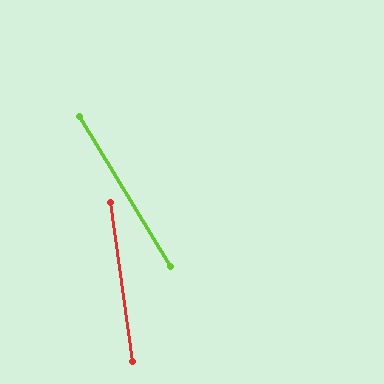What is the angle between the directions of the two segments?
Approximately 23 degrees.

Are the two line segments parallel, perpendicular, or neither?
Neither parallel nor perpendicular — they differ by about 23°.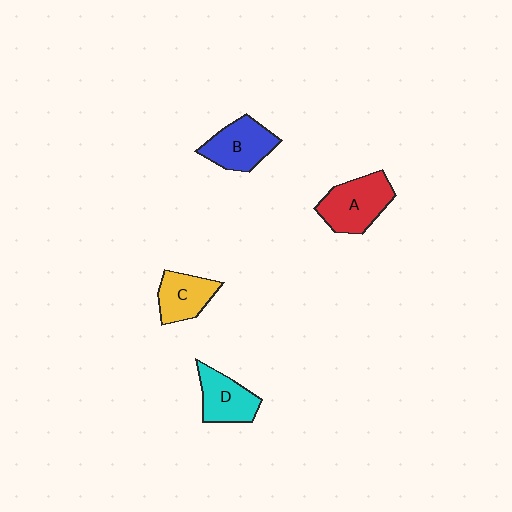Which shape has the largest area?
Shape A (red).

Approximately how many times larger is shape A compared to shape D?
Approximately 1.3 times.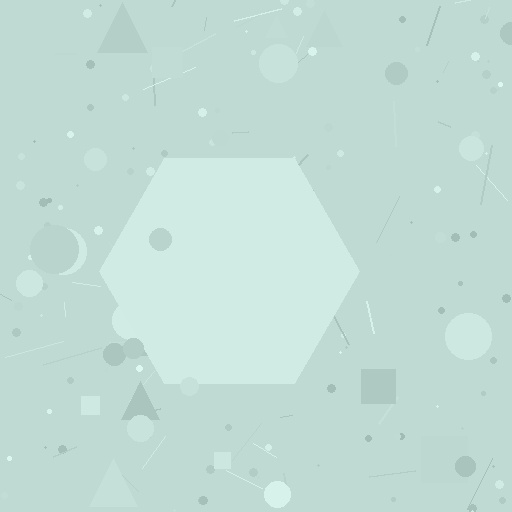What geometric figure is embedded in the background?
A hexagon is embedded in the background.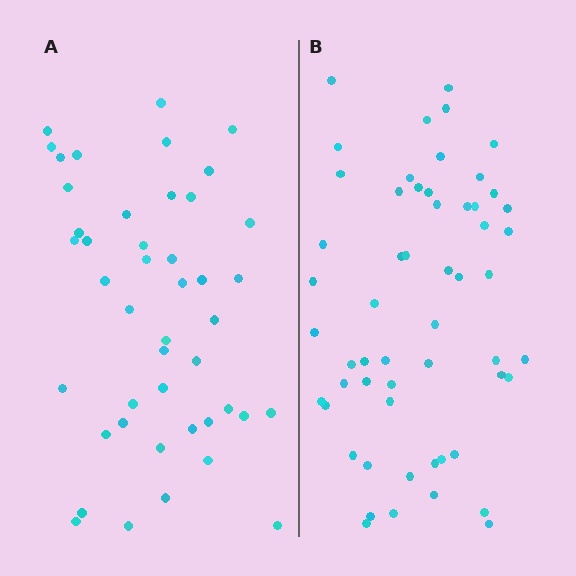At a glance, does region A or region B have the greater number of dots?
Region B (the right region) has more dots.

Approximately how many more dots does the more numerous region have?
Region B has roughly 12 or so more dots than region A.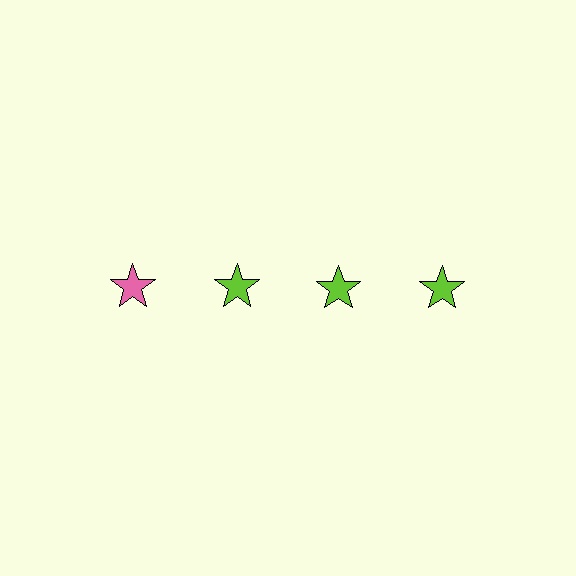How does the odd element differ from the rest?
It has a different color: pink instead of lime.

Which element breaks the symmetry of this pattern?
The pink star in the top row, leftmost column breaks the symmetry. All other shapes are lime stars.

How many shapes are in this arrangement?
There are 4 shapes arranged in a grid pattern.